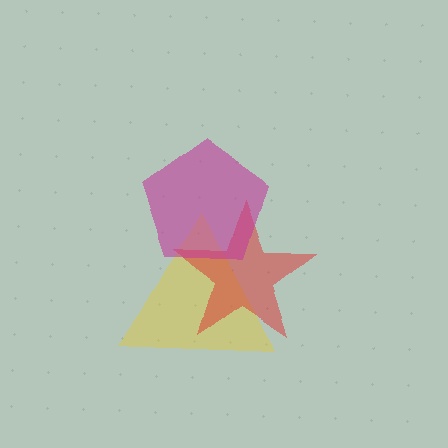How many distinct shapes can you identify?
There are 3 distinct shapes: a yellow triangle, a red star, a magenta pentagon.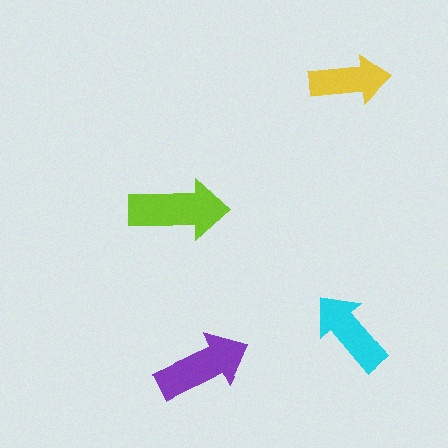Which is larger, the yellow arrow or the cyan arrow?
The cyan one.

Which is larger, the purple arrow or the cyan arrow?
The purple one.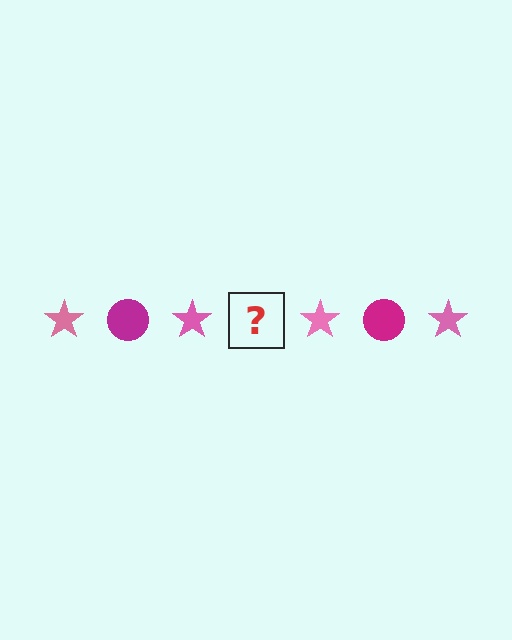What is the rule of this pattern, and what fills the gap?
The rule is that the pattern alternates between pink star and magenta circle. The gap should be filled with a magenta circle.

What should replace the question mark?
The question mark should be replaced with a magenta circle.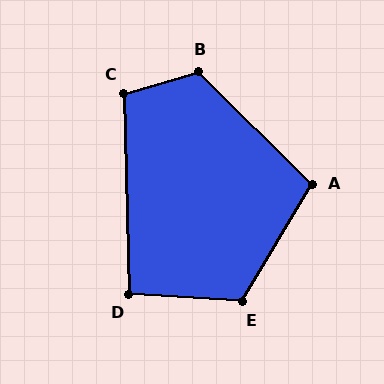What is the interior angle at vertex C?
Approximately 104 degrees (obtuse).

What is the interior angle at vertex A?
Approximately 104 degrees (obtuse).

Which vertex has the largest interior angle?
B, at approximately 119 degrees.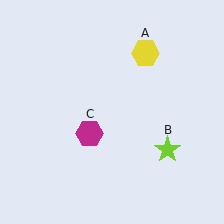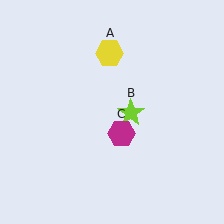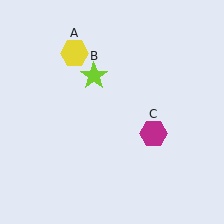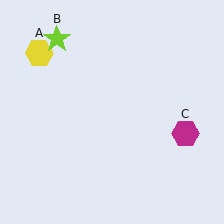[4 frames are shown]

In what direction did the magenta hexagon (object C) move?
The magenta hexagon (object C) moved right.